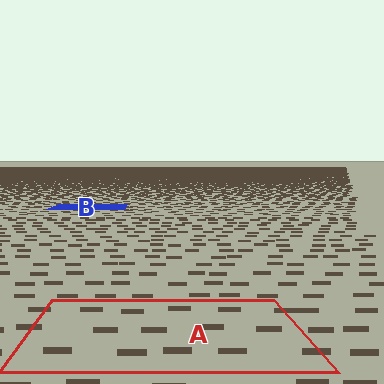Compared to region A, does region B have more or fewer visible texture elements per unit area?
Region B has more texture elements per unit area — they are packed more densely because it is farther away.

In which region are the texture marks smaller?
The texture marks are smaller in region B, because it is farther away.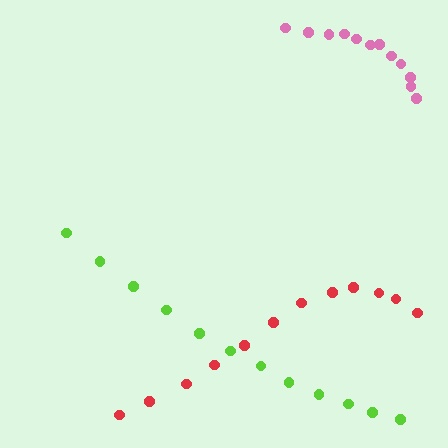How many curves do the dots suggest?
There are 3 distinct paths.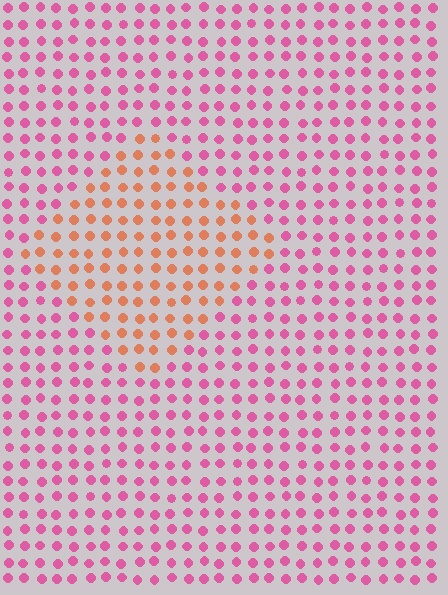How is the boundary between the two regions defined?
The boundary is defined purely by a slight shift in hue (about 49 degrees). Spacing, size, and orientation are identical on both sides.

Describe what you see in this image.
The image is filled with small pink elements in a uniform arrangement. A diamond-shaped region is visible where the elements are tinted to a slightly different hue, forming a subtle color boundary.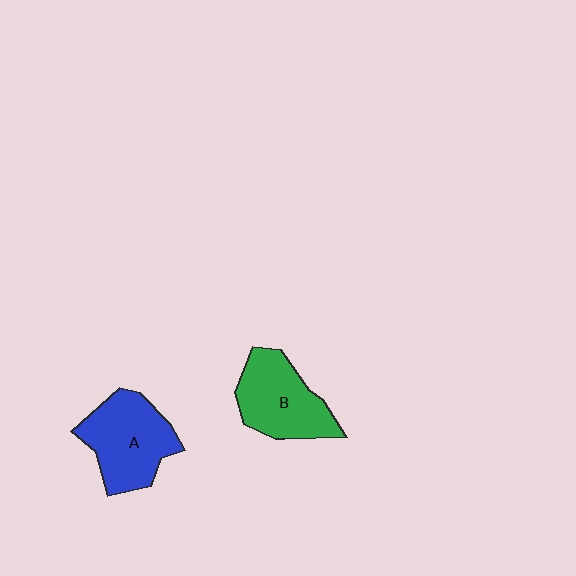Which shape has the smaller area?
Shape B (green).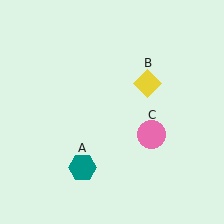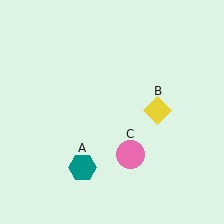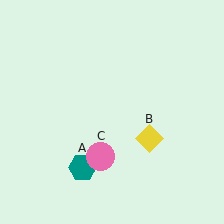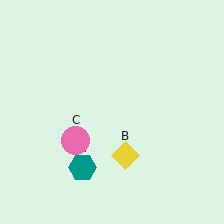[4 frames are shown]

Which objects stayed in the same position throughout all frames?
Teal hexagon (object A) remained stationary.